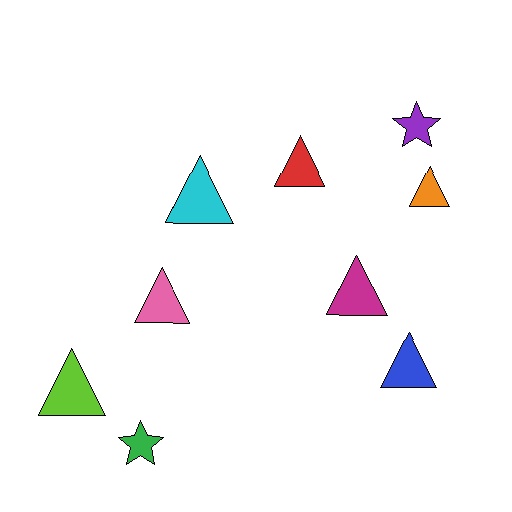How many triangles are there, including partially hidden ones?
There are 7 triangles.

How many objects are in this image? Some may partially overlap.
There are 9 objects.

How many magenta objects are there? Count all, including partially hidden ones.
There is 1 magenta object.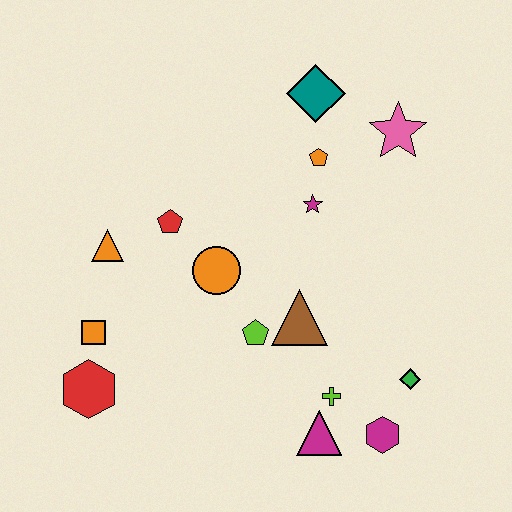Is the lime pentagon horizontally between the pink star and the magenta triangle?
No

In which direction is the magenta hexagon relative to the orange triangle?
The magenta hexagon is to the right of the orange triangle.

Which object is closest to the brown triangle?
The lime pentagon is closest to the brown triangle.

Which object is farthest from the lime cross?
The teal diamond is farthest from the lime cross.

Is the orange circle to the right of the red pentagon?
Yes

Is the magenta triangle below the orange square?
Yes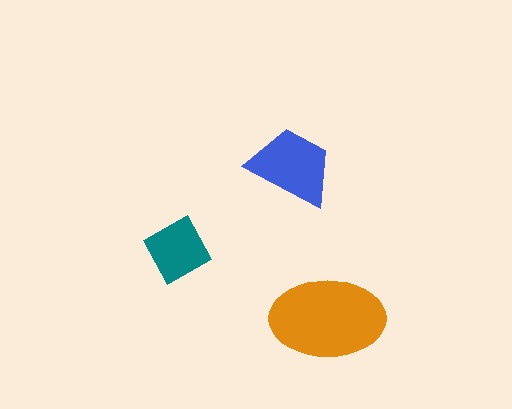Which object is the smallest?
The teal diamond.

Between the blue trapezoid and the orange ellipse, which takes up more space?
The orange ellipse.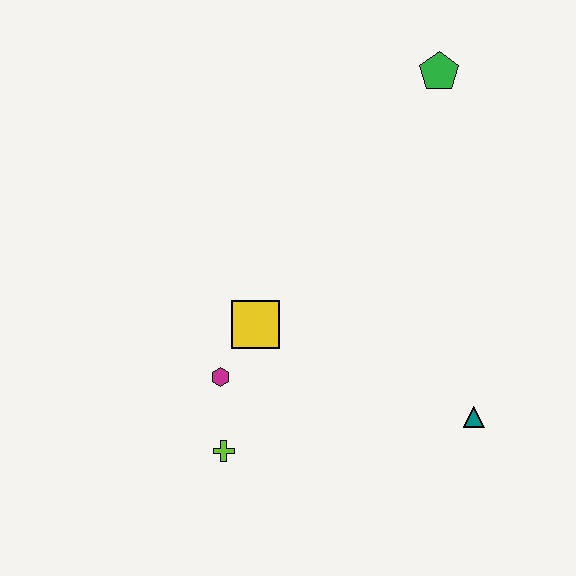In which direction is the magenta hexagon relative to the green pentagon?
The magenta hexagon is below the green pentagon.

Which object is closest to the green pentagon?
The yellow square is closest to the green pentagon.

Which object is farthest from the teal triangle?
The green pentagon is farthest from the teal triangle.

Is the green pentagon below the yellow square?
No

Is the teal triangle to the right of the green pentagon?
Yes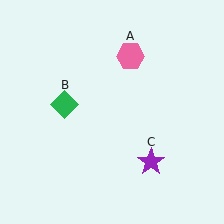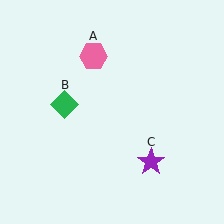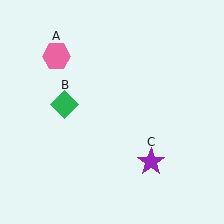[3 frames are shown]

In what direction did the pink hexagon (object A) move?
The pink hexagon (object A) moved left.